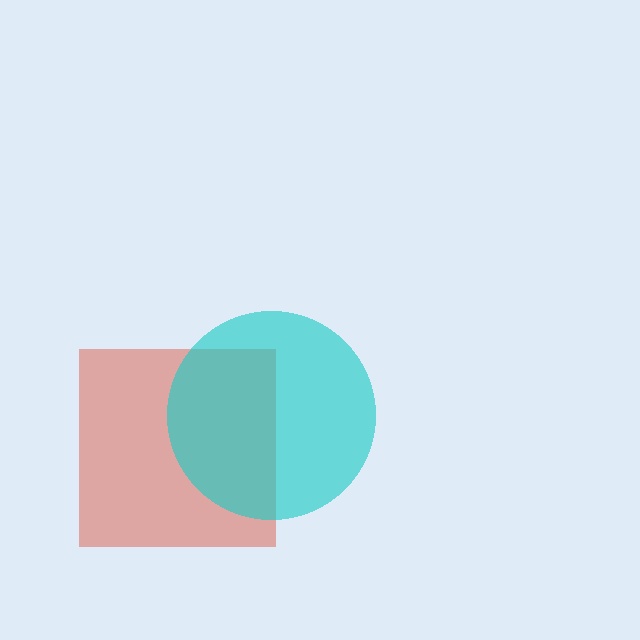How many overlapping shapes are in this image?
There are 2 overlapping shapes in the image.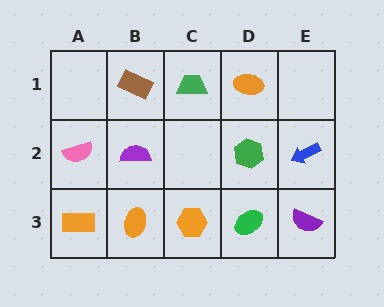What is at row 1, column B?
A brown rectangle.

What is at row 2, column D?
A green hexagon.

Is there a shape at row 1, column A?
No, that cell is empty.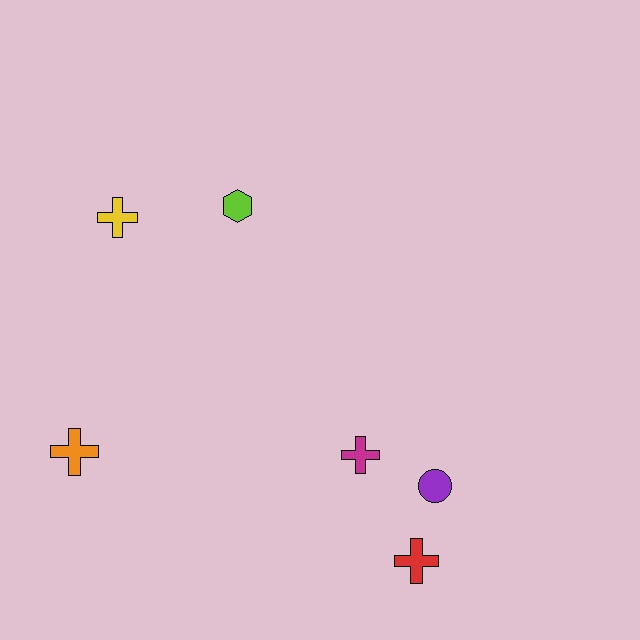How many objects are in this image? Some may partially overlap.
There are 6 objects.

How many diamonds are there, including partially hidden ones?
There are no diamonds.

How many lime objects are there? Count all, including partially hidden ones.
There is 1 lime object.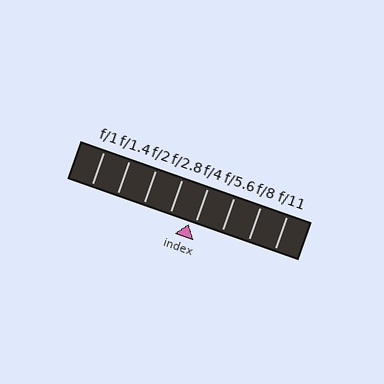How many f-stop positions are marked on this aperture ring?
There are 8 f-stop positions marked.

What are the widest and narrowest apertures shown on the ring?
The widest aperture shown is f/1 and the narrowest is f/11.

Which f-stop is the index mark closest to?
The index mark is closest to f/4.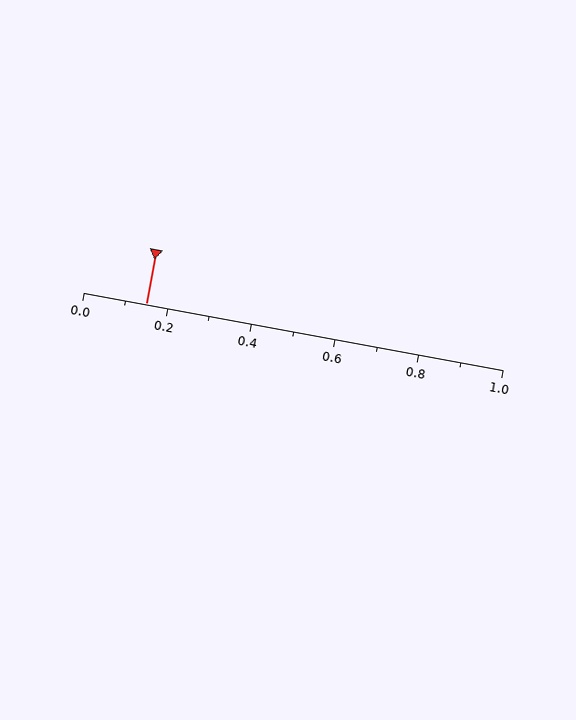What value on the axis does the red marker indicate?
The marker indicates approximately 0.15.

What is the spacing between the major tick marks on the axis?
The major ticks are spaced 0.2 apart.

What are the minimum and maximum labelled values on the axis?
The axis runs from 0.0 to 1.0.